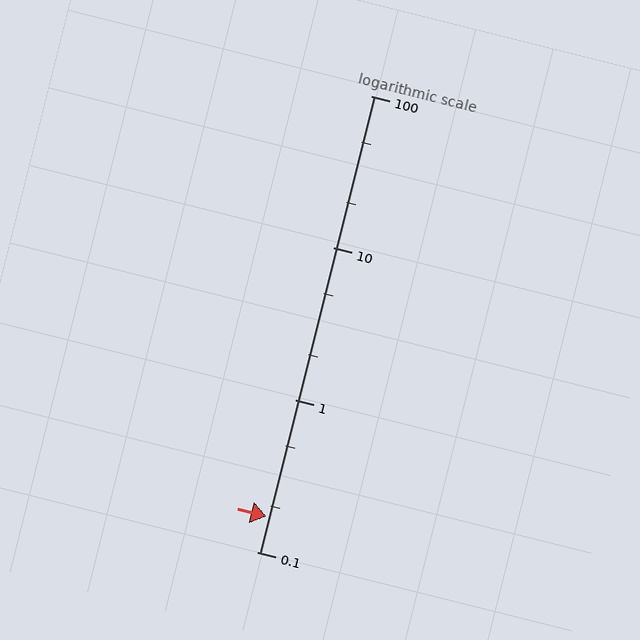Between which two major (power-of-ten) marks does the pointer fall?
The pointer is between 0.1 and 1.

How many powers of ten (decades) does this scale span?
The scale spans 3 decades, from 0.1 to 100.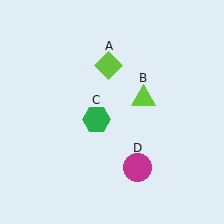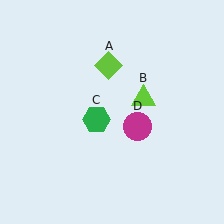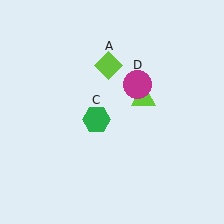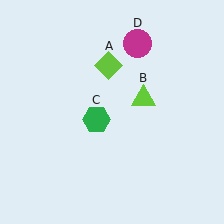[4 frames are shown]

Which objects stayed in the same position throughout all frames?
Lime diamond (object A) and lime triangle (object B) and green hexagon (object C) remained stationary.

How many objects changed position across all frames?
1 object changed position: magenta circle (object D).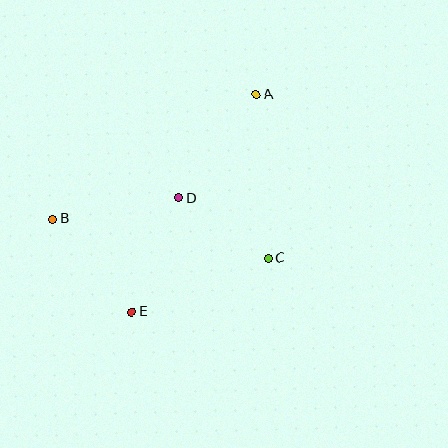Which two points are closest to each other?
Points C and D are closest to each other.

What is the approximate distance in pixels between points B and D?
The distance between B and D is approximately 128 pixels.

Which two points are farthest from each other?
Points A and E are farthest from each other.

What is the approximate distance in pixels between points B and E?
The distance between B and E is approximately 122 pixels.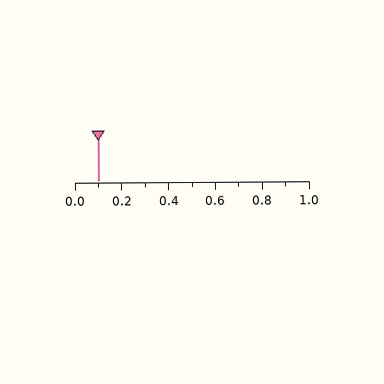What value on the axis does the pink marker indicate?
The marker indicates approximately 0.1.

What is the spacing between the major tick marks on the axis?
The major ticks are spaced 0.2 apart.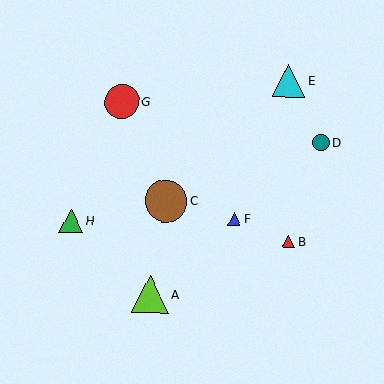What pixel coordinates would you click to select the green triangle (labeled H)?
Click at (71, 221) to select the green triangle H.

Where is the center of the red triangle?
The center of the red triangle is at (289, 241).